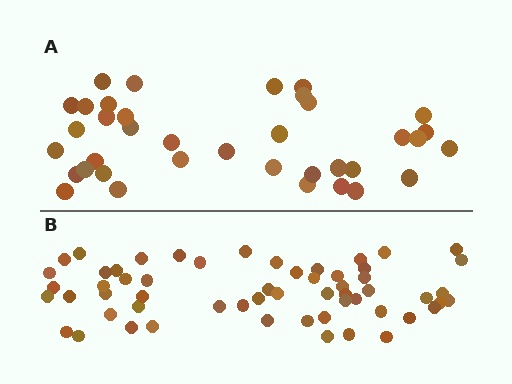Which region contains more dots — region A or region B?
Region B (the bottom region) has more dots.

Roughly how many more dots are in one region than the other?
Region B has approximately 20 more dots than region A.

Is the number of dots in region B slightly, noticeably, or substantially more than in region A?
Region B has substantially more. The ratio is roughly 1.6 to 1.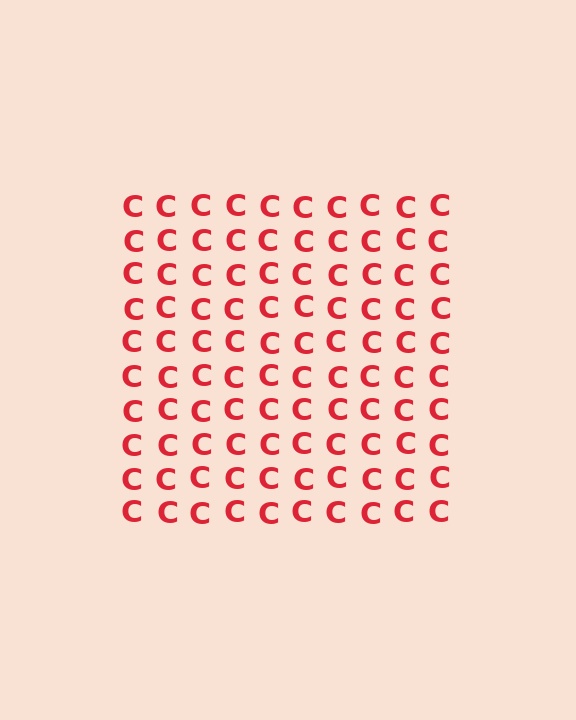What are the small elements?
The small elements are letter C's.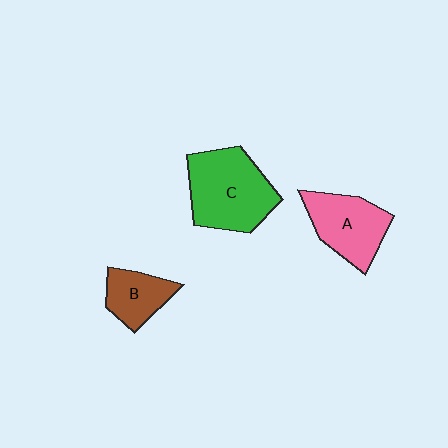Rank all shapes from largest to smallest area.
From largest to smallest: C (green), A (pink), B (brown).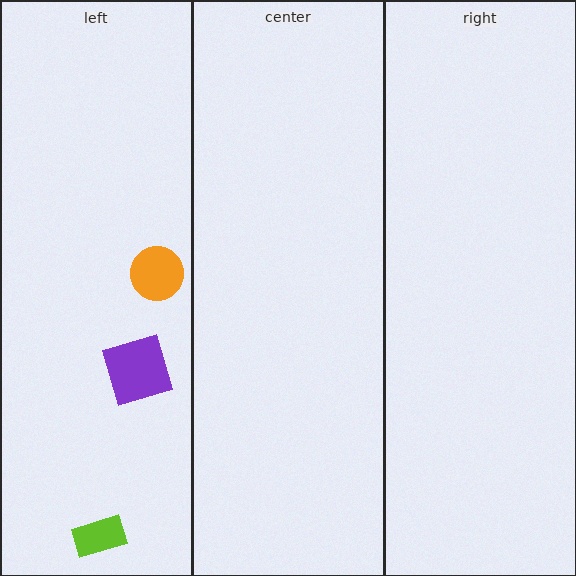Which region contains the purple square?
The left region.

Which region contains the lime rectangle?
The left region.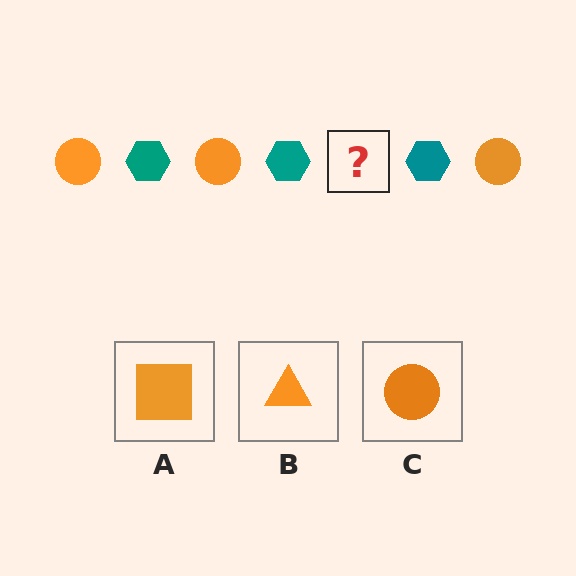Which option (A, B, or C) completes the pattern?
C.